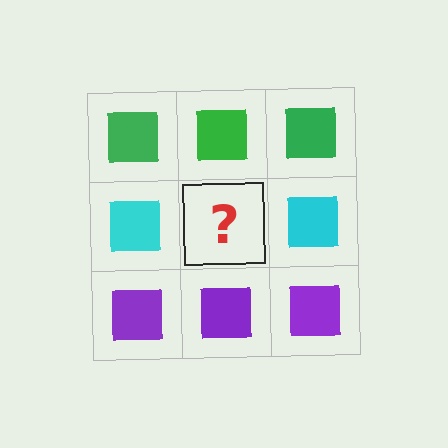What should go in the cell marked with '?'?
The missing cell should contain a cyan square.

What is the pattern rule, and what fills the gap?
The rule is that each row has a consistent color. The gap should be filled with a cyan square.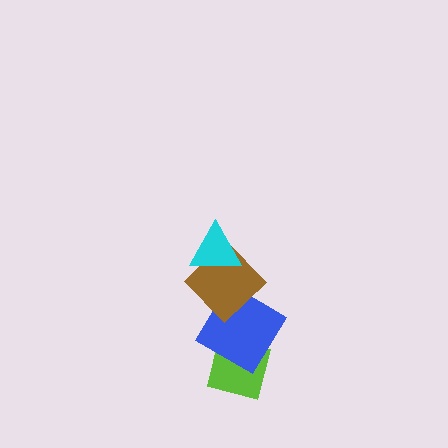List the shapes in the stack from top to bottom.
From top to bottom: the cyan triangle, the brown diamond, the blue diamond, the lime square.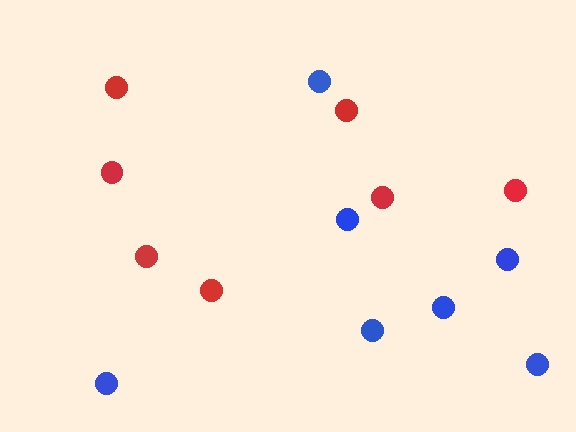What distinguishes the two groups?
There are 2 groups: one group of blue circles (7) and one group of red circles (7).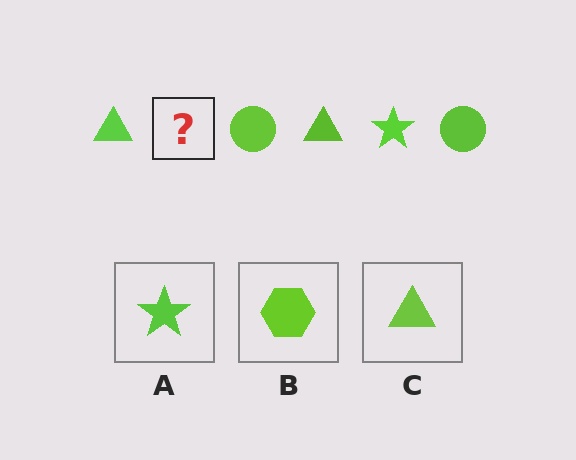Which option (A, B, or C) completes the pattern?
A.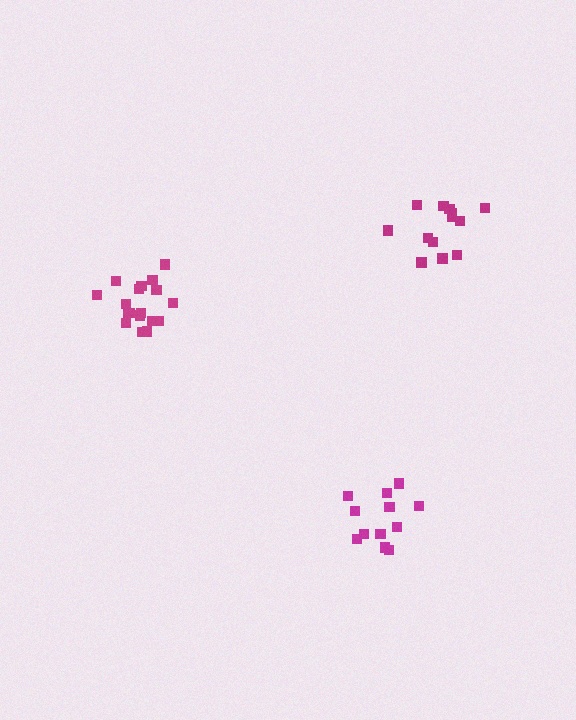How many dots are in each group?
Group 1: 13 dots, Group 2: 18 dots, Group 3: 12 dots (43 total).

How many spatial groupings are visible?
There are 3 spatial groupings.